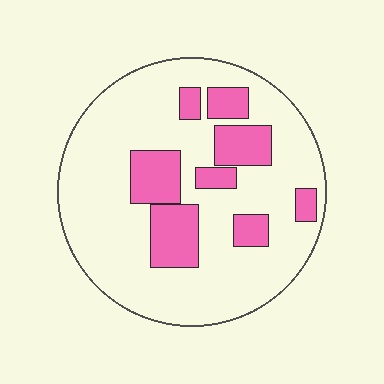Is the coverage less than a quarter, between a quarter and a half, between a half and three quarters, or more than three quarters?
Less than a quarter.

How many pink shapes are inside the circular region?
8.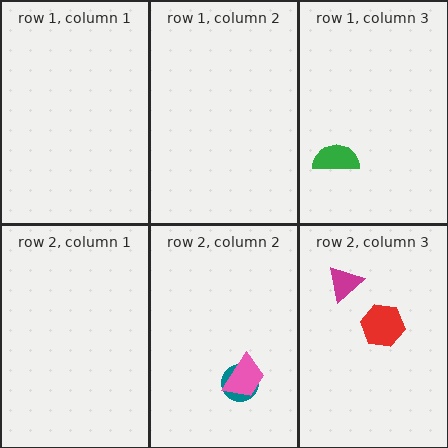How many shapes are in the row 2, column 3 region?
2.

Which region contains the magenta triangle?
The row 2, column 3 region.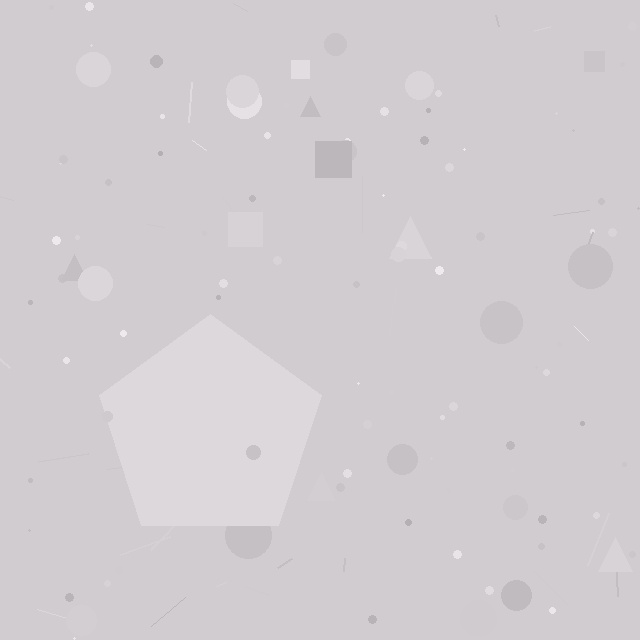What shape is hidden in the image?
A pentagon is hidden in the image.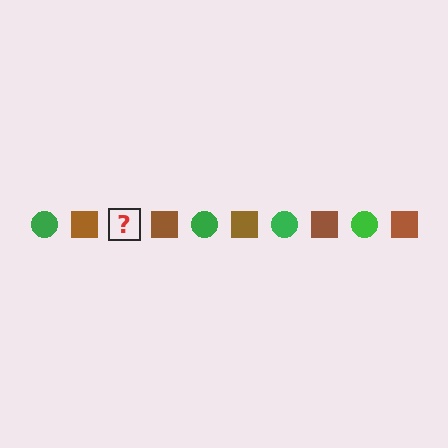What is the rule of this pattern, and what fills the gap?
The rule is that the pattern alternates between green circle and brown square. The gap should be filled with a green circle.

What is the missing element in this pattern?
The missing element is a green circle.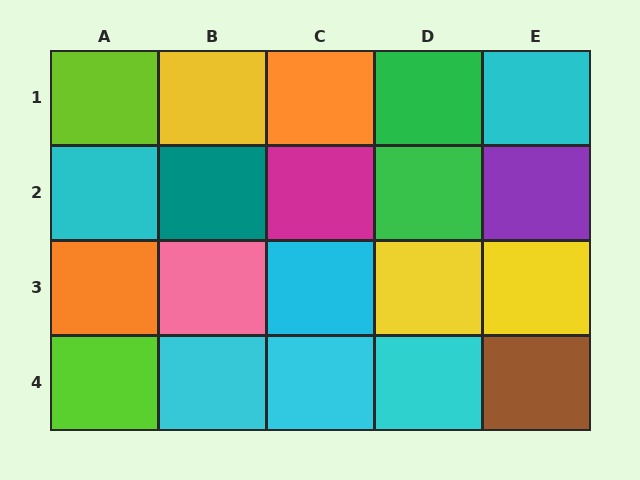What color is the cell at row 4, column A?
Lime.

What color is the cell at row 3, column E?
Yellow.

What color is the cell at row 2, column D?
Green.